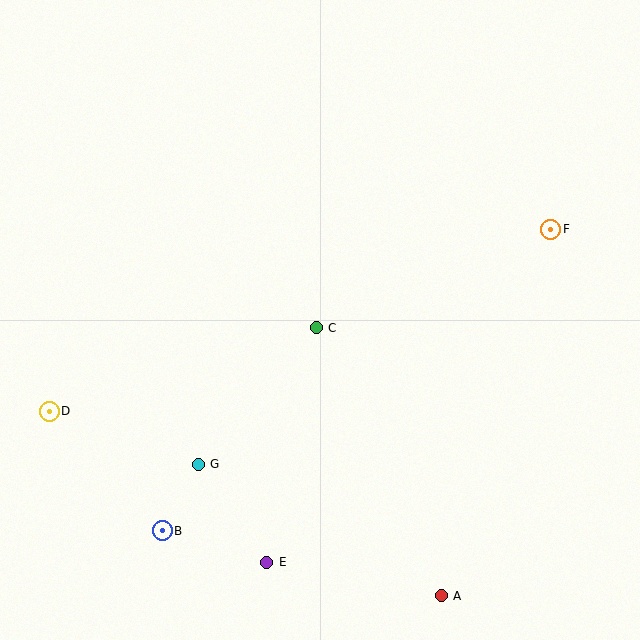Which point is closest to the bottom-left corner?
Point B is closest to the bottom-left corner.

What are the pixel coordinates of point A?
Point A is at (441, 596).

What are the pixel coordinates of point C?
Point C is at (316, 328).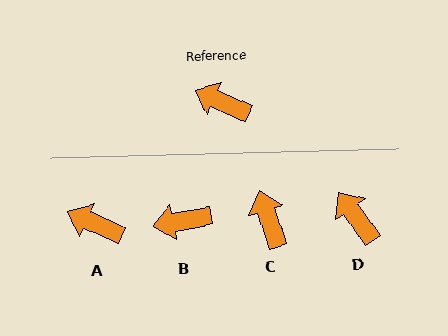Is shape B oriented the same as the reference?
No, it is off by about 35 degrees.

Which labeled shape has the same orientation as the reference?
A.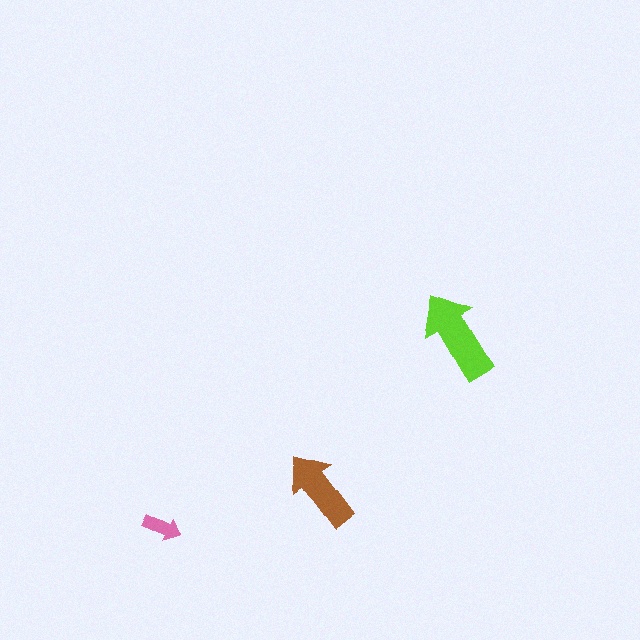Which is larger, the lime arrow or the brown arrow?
The lime one.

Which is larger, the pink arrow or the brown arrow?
The brown one.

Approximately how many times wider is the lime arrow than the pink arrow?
About 2.5 times wider.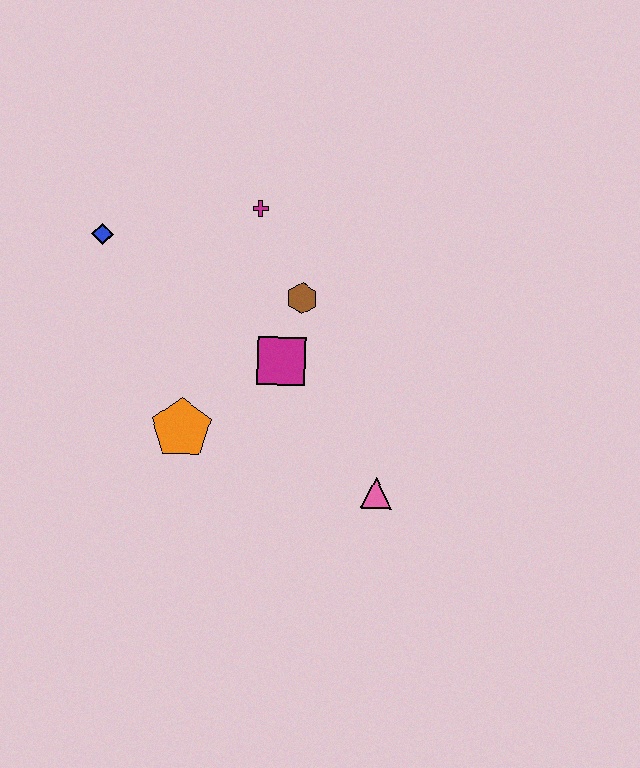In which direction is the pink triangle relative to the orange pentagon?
The pink triangle is to the right of the orange pentagon.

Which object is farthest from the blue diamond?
The pink triangle is farthest from the blue diamond.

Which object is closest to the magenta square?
The brown hexagon is closest to the magenta square.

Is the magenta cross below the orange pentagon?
No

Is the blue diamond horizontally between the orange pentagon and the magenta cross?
No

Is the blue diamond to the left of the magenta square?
Yes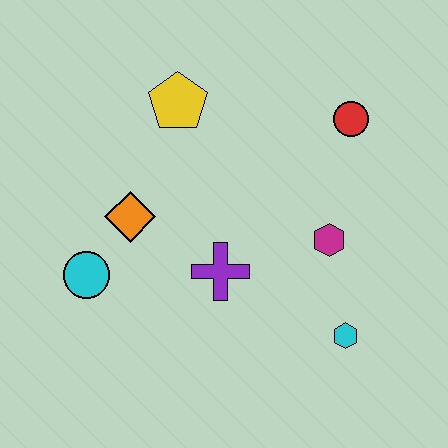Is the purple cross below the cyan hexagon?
No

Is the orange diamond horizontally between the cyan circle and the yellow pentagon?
Yes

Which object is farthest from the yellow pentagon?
The cyan hexagon is farthest from the yellow pentagon.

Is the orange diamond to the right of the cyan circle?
Yes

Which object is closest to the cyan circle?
The orange diamond is closest to the cyan circle.